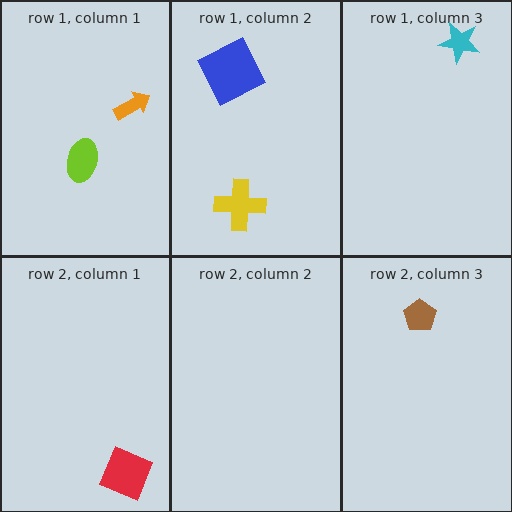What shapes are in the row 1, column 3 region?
The cyan star.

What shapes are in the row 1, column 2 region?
The yellow cross, the blue square.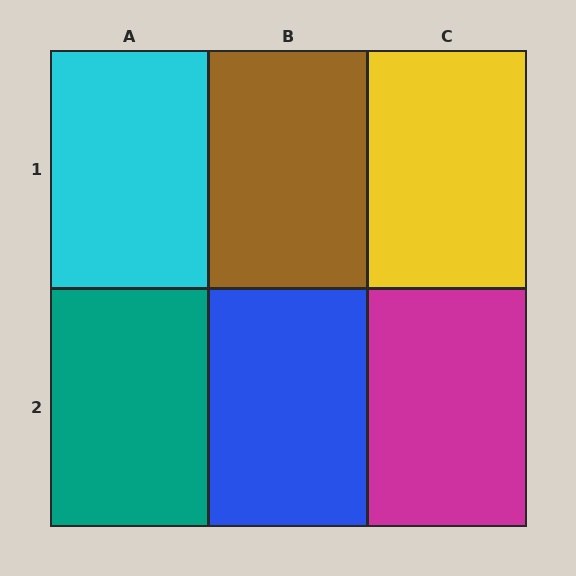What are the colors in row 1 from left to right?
Cyan, brown, yellow.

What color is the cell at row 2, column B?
Blue.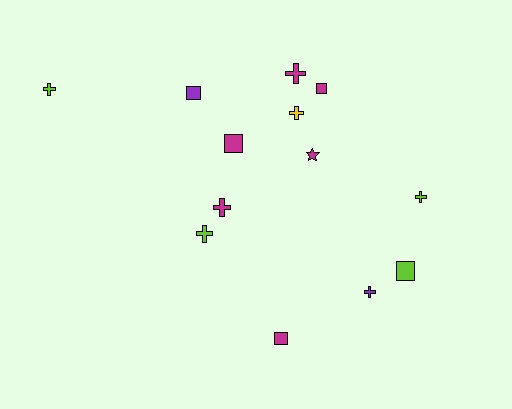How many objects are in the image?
There are 13 objects.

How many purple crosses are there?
There is 1 purple cross.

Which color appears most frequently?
Magenta, with 6 objects.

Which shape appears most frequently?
Cross, with 7 objects.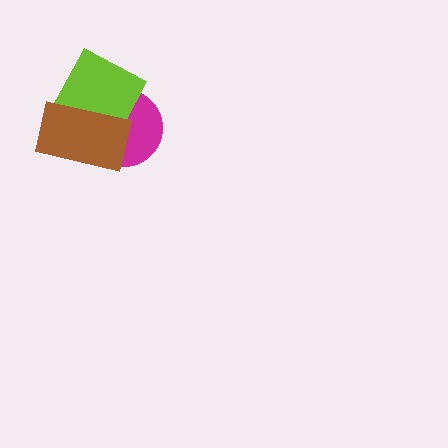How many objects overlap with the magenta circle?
2 objects overlap with the magenta circle.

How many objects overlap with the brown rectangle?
2 objects overlap with the brown rectangle.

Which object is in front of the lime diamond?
The brown rectangle is in front of the lime diamond.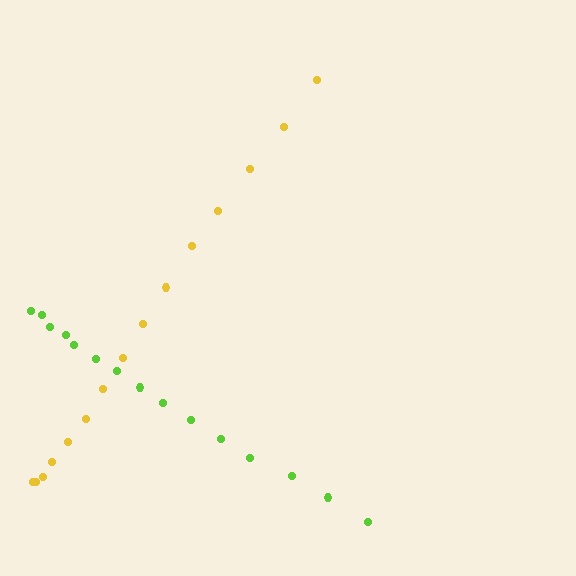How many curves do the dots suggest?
There are 2 distinct paths.